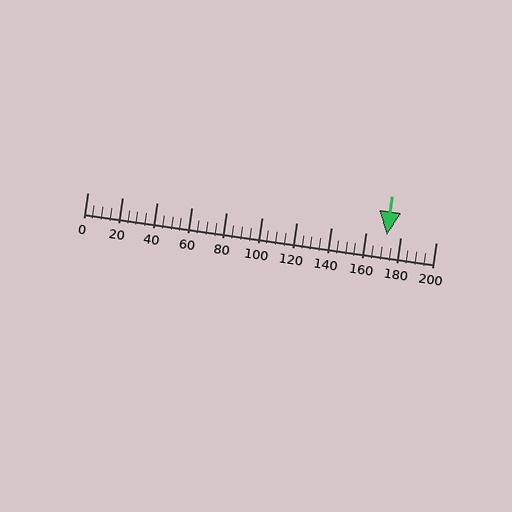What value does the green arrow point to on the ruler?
The green arrow points to approximately 172.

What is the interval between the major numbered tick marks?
The major tick marks are spaced 20 units apart.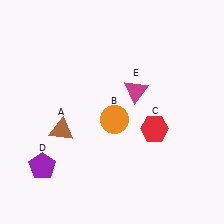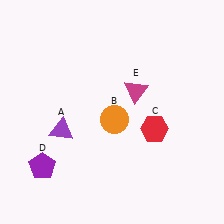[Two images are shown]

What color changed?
The triangle (A) changed from brown in Image 1 to purple in Image 2.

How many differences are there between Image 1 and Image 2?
There is 1 difference between the two images.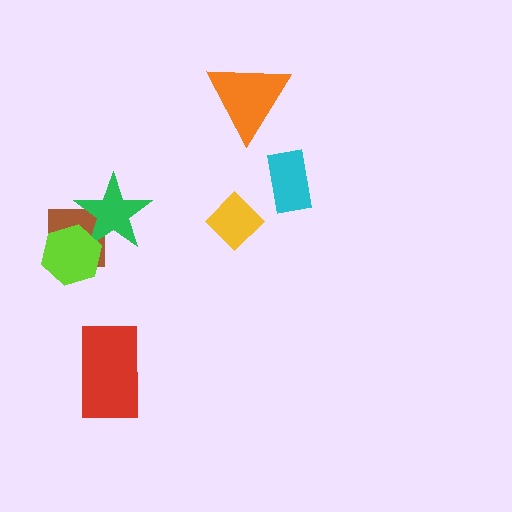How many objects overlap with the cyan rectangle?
0 objects overlap with the cyan rectangle.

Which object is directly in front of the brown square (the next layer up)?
The green star is directly in front of the brown square.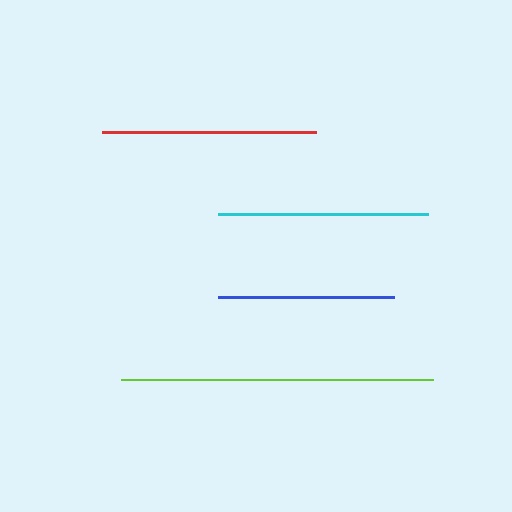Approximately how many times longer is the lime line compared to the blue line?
The lime line is approximately 1.8 times the length of the blue line.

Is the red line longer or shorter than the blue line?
The red line is longer than the blue line.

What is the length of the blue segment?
The blue segment is approximately 176 pixels long.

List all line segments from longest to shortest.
From longest to shortest: lime, red, cyan, blue.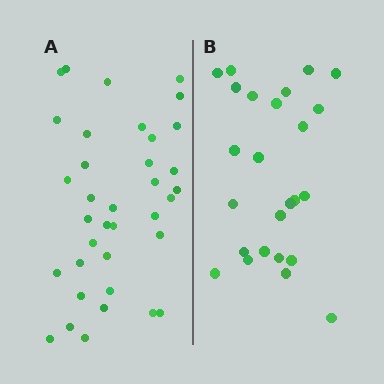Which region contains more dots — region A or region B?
Region A (the left region) has more dots.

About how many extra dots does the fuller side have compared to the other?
Region A has roughly 12 or so more dots than region B.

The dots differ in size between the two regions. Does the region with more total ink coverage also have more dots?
No. Region B has more total ink coverage because its dots are larger, but region A actually contains more individual dots. Total area can be misleading — the number of items is what matters here.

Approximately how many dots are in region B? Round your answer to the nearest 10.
About 20 dots. (The exact count is 25, which rounds to 20.)